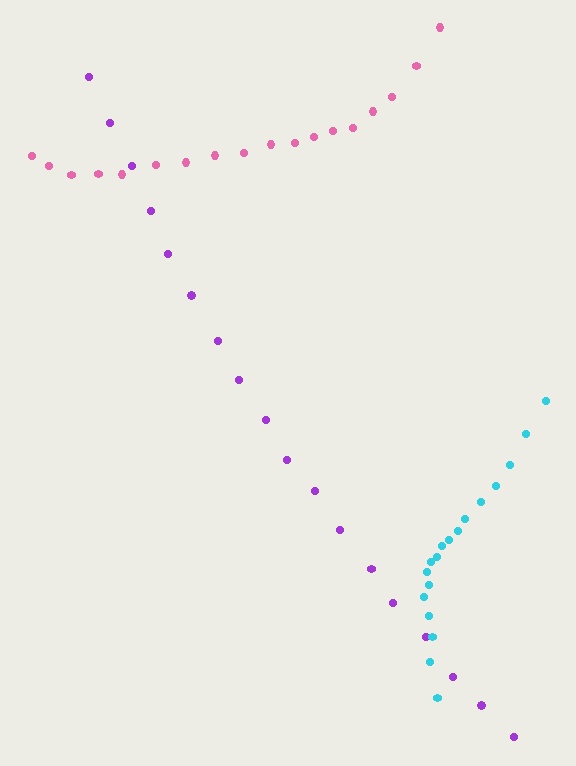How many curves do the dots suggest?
There are 3 distinct paths.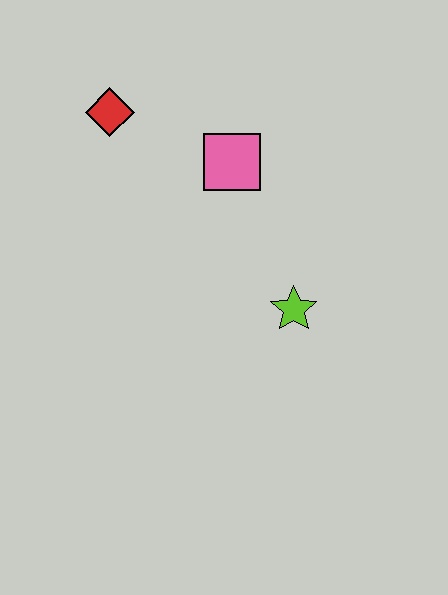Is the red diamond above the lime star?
Yes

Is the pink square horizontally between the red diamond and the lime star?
Yes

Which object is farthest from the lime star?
The red diamond is farthest from the lime star.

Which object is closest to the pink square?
The red diamond is closest to the pink square.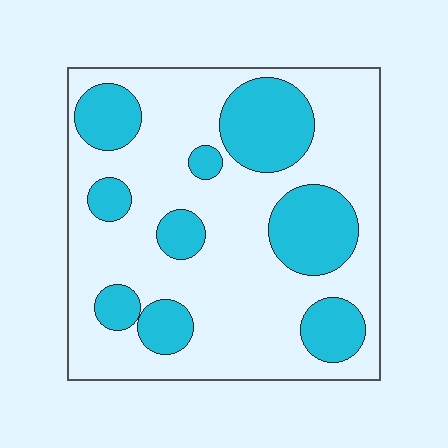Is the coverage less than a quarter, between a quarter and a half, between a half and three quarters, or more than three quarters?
Between a quarter and a half.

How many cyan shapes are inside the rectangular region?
9.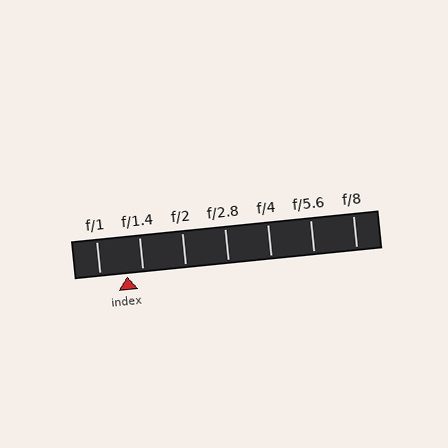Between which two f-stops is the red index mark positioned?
The index mark is between f/1 and f/1.4.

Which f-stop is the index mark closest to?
The index mark is closest to f/1.4.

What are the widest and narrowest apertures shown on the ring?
The widest aperture shown is f/1 and the narrowest is f/8.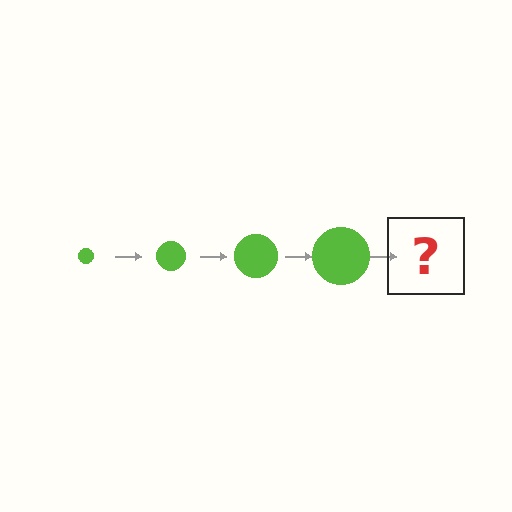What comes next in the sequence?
The next element should be a lime circle, larger than the previous one.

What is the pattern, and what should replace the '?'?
The pattern is that the circle gets progressively larger each step. The '?' should be a lime circle, larger than the previous one.